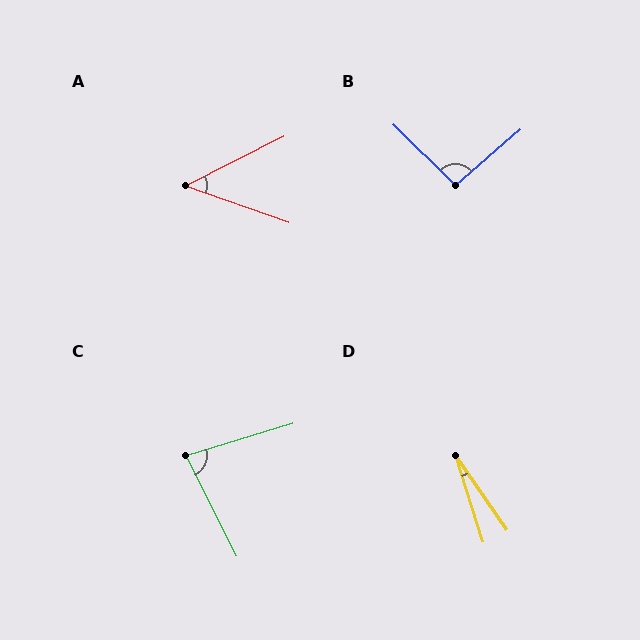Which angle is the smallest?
D, at approximately 17 degrees.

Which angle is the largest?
B, at approximately 95 degrees.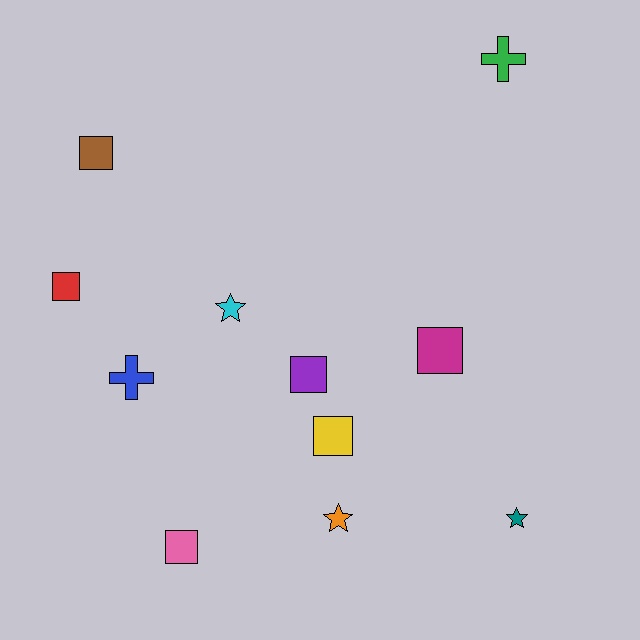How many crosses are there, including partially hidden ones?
There are 2 crosses.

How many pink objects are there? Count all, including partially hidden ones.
There is 1 pink object.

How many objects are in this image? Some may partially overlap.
There are 11 objects.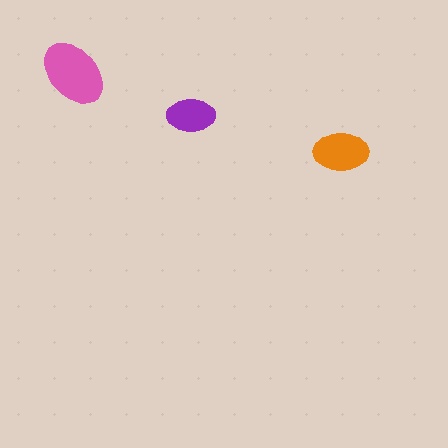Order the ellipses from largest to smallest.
the pink one, the orange one, the purple one.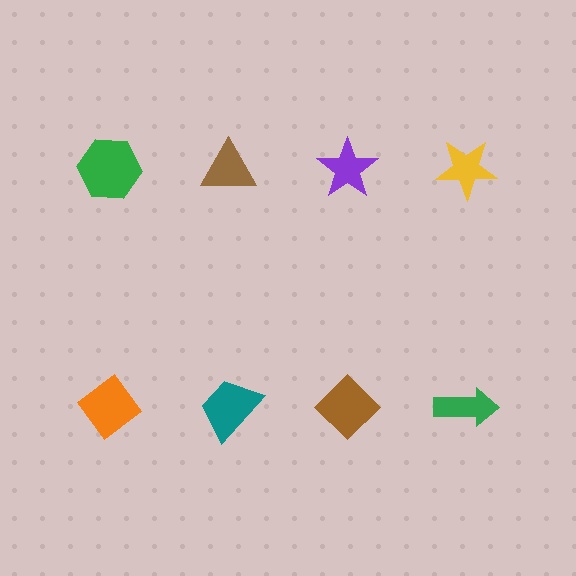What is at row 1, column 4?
A yellow star.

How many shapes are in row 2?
4 shapes.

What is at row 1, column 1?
A green hexagon.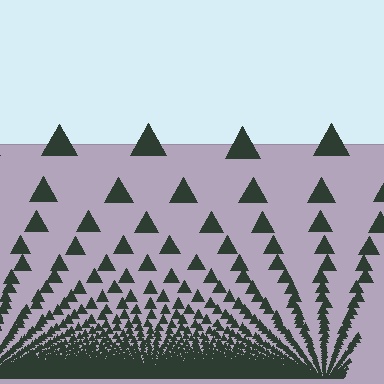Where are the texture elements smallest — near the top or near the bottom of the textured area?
Near the bottom.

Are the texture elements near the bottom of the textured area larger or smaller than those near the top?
Smaller. The gradient is inverted — elements near the bottom are smaller and denser.